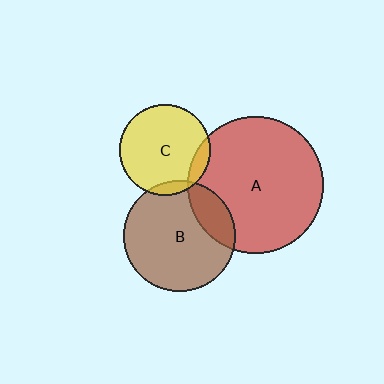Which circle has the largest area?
Circle A (red).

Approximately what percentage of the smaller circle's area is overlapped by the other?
Approximately 20%.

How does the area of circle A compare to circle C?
Approximately 2.3 times.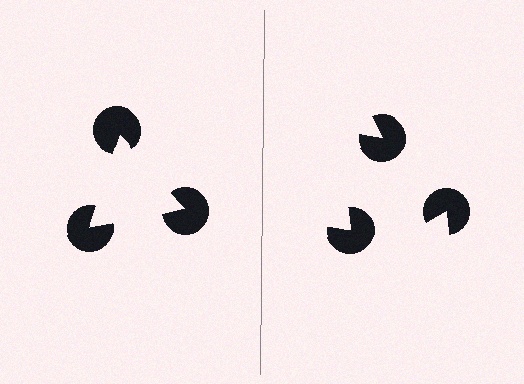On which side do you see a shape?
An illusory triangle appears on the left side. On the right side the wedge cuts are rotated, so no coherent shape forms.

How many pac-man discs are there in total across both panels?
6 — 3 on each side.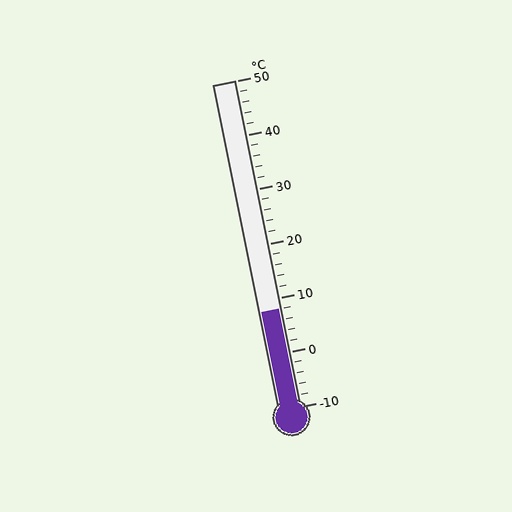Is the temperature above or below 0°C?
The temperature is above 0°C.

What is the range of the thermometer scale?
The thermometer scale ranges from -10°C to 50°C.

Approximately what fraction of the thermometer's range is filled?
The thermometer is filled to approximately 30% of its range.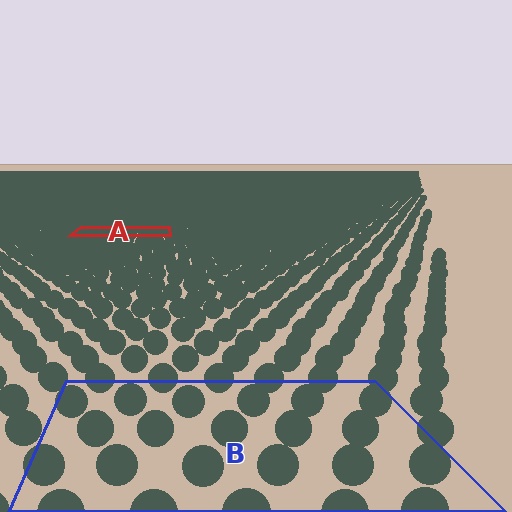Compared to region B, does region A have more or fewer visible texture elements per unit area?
Region A has more texture elements per unit area — they are packed more densely because it is farther away.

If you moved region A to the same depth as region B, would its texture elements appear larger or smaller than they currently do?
They would appear larger. At a closer depth, the same texture elements are projected at a bigger on-screen size.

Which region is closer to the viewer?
Region B is closer. The texture elements there are larger and more spread out.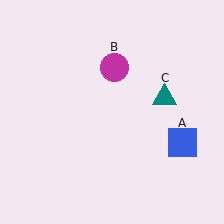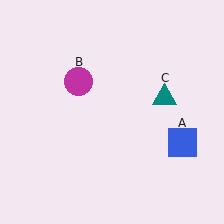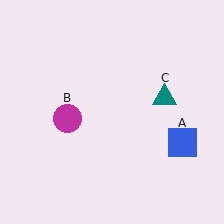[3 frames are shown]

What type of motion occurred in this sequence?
The magenta circle (object B) rotated counterclockwise around the center of the scene.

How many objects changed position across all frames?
1 object changed position: magenta circle (object B).